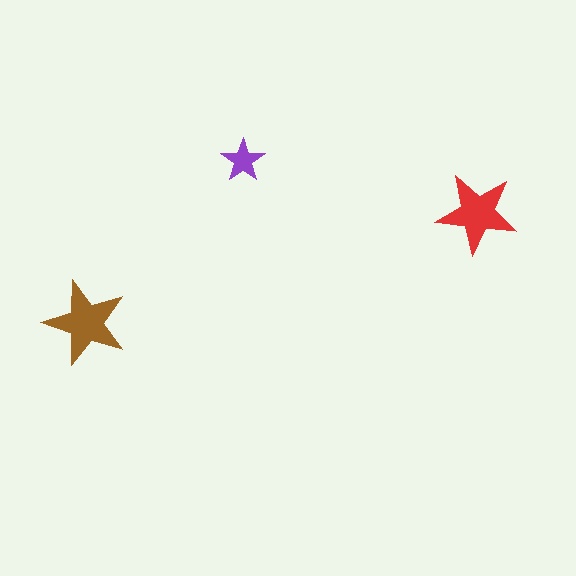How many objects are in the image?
There are 3 objects in the image.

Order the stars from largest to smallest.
the brown one, the red one, the purple one.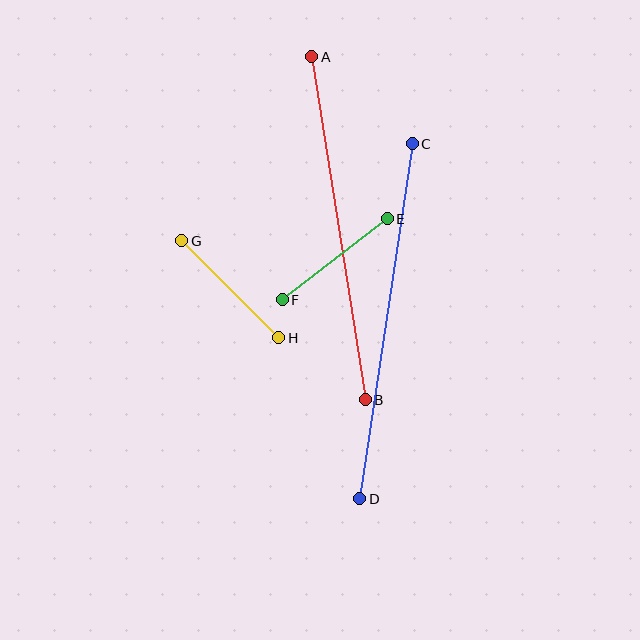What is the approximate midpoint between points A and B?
The midpoint is at approximately (338, 228) pixels.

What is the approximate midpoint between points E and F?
The midpoint is at approximately (335, 259) pixels.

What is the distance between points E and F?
The distance is approximately 133 pixels.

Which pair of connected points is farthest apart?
Points C and D are farthest apart.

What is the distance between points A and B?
The distance is approximately 347 pixels.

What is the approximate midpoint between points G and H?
The midpoint is at approximately (230, 289) pixels.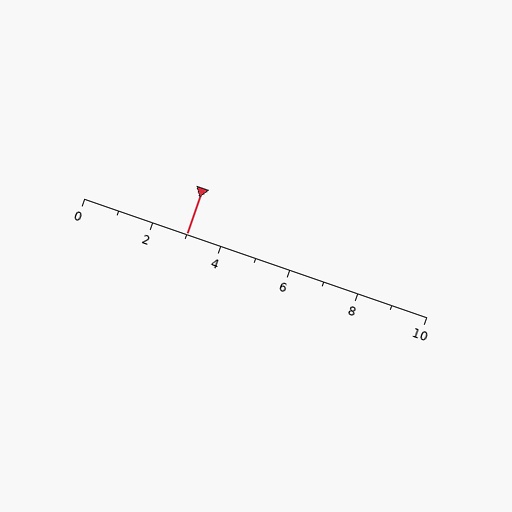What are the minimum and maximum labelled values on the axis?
The axis runs from 0 to 10.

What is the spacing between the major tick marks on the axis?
The major ticks are spaced 2 apart.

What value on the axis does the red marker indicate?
The marker indicates approximately 3.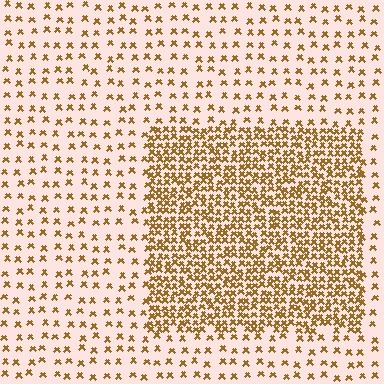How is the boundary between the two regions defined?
The boundary is defined by a change in element density (approximately 2.9x ratio). All elements are the same color, size, and shape.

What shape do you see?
I see a rectangle.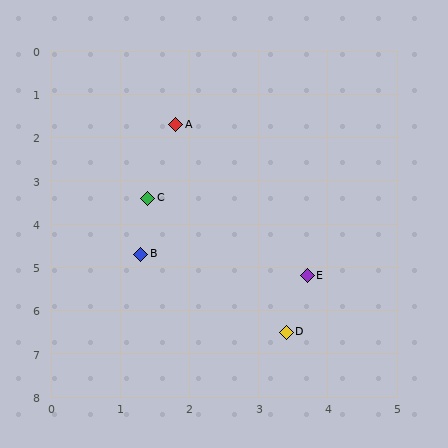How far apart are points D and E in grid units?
Points D and E are about 1.3 grid units apart.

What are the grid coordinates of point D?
Point D is at approximately (3.4, 6.5).